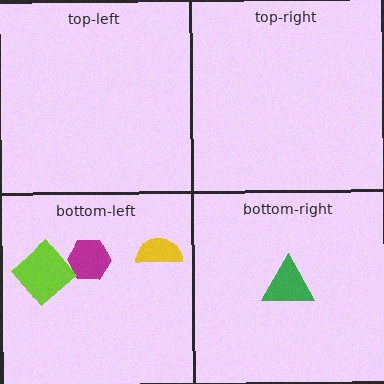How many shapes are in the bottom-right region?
1.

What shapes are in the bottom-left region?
The magenta hexagon, the yellow semicircle, the lime diamond.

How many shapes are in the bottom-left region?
3.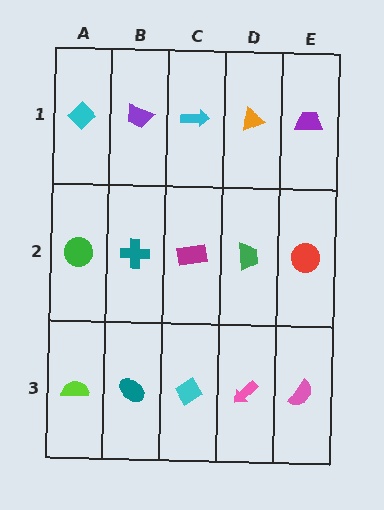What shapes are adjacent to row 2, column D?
An orange triangle (row 1, column D), a pink arrow (row 3, column D), a magenta rectangle (row 2, column C), a red circle (row 2, column E).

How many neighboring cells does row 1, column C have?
3.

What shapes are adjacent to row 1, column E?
A red circle (row 2, column E), an orange triangle (row 1, column D).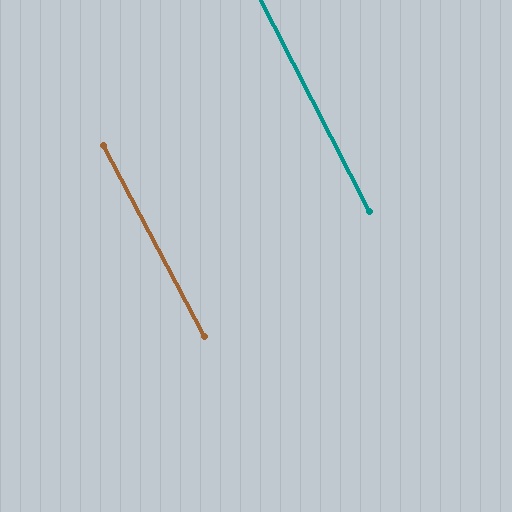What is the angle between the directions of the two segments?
Approximately 1 degree.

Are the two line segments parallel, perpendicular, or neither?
Parallel — their directions differ by only 0.6°.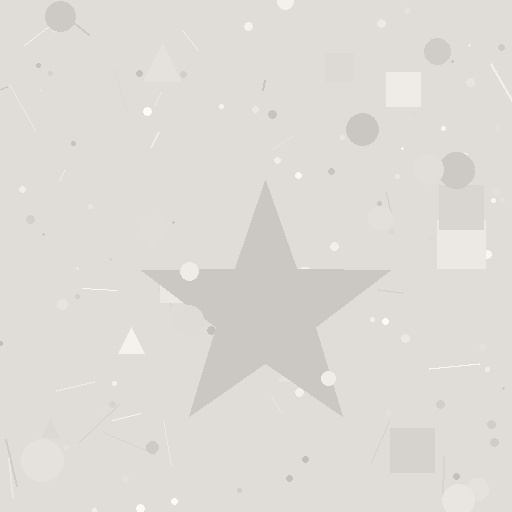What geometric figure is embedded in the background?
A star is embedded in the background.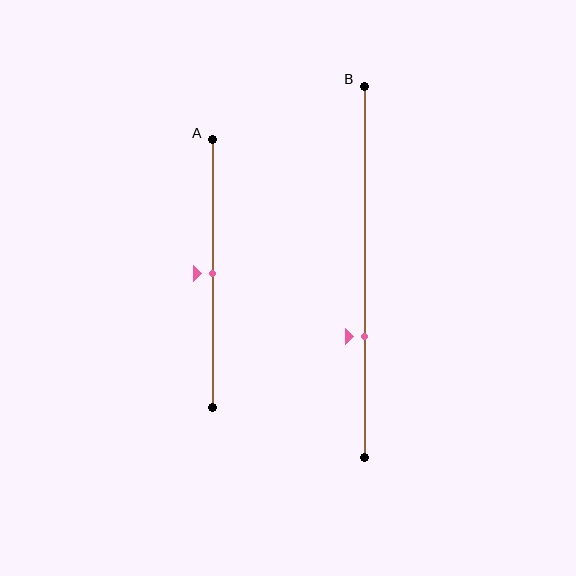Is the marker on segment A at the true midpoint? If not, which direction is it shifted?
Yes, the marker on segment A is at the true midpoint.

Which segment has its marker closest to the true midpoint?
Segment A has its marker closest to the true midpoint.